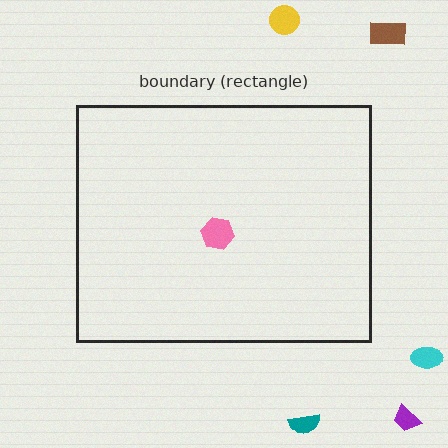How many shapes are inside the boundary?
1 inside, 5 outside.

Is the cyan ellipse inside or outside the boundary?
Outside.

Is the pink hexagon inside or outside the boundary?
Inside.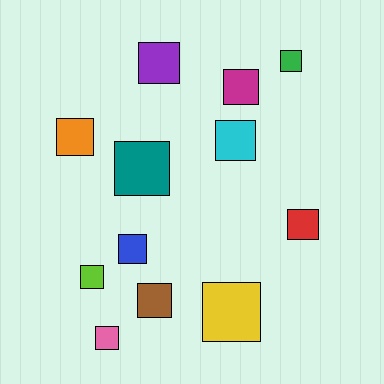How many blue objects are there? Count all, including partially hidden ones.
There is 1 blue object.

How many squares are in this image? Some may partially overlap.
There are 12 squares.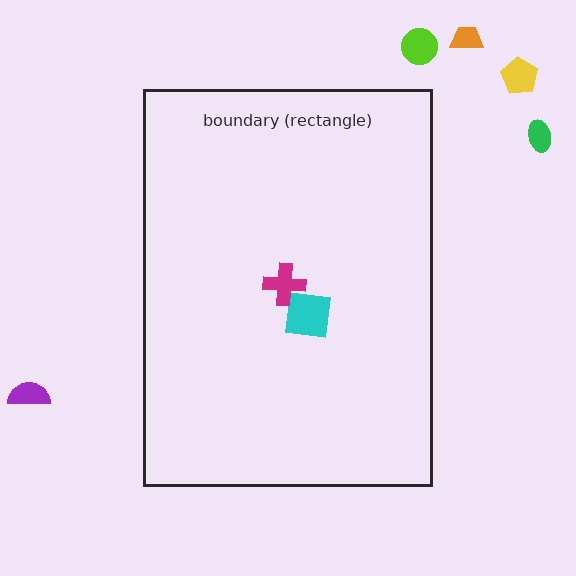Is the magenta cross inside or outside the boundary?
Inside.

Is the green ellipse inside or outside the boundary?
Outside.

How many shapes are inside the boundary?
2 inside, 5 outside.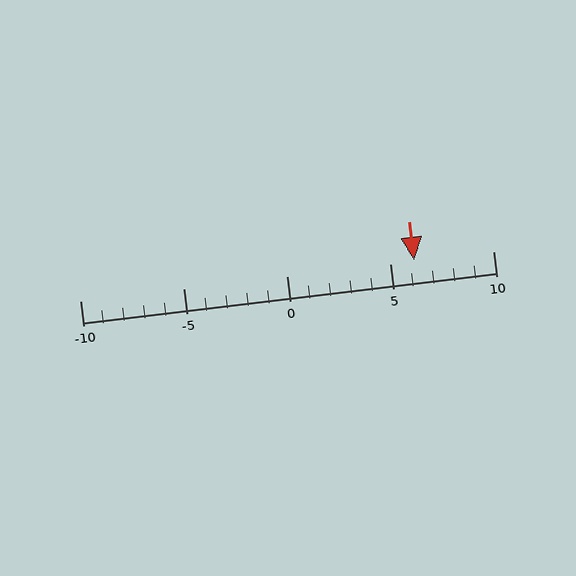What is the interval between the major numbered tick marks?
The major tick marks are spaced 5 units apart.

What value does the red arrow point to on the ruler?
The red arrow points to approximately 6.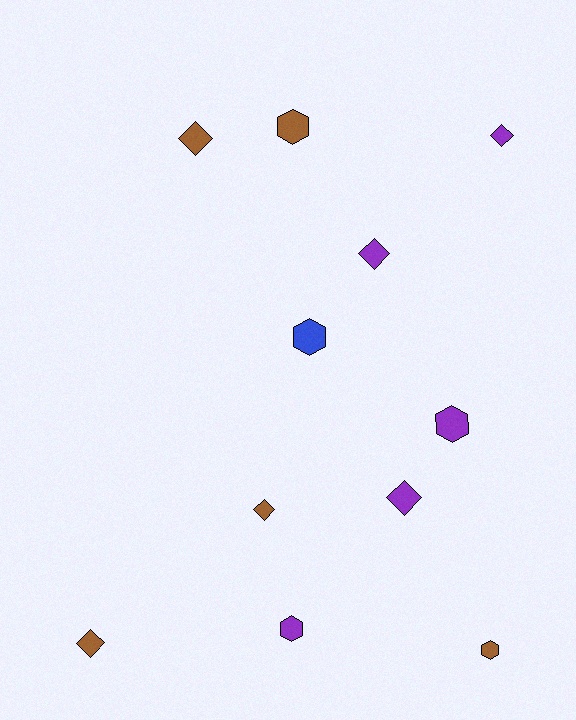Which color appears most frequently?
Purple, with 5 objects.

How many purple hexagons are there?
There are 2 purple hexagons.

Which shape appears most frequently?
Diamond, with 6 objects.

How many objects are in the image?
There are 11 objects.